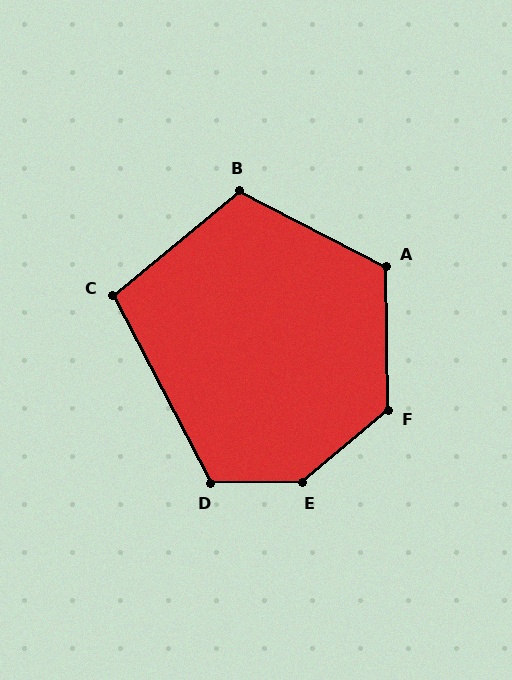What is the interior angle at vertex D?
Approximately 117 degrees (obtuse).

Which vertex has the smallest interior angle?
C, at approximately 102 degrees.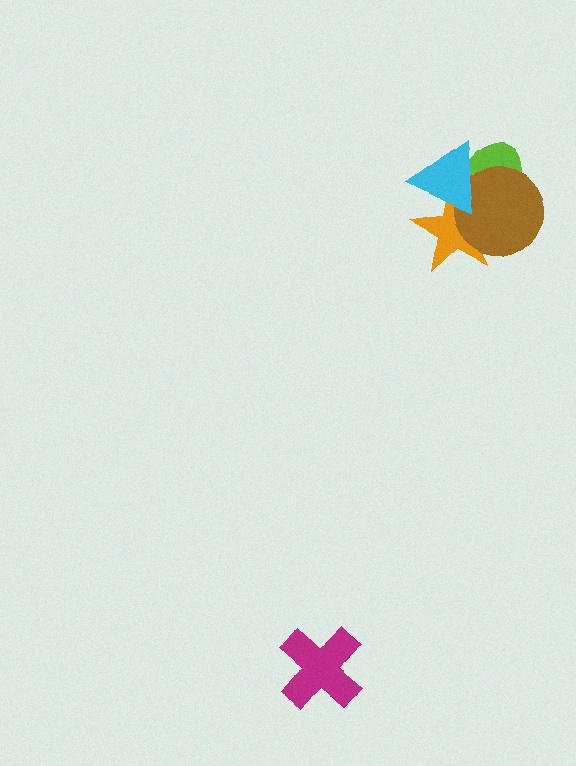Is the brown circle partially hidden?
Yes, it is partially covered by another shape.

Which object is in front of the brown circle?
The cyan triangle is in front of the brown circle.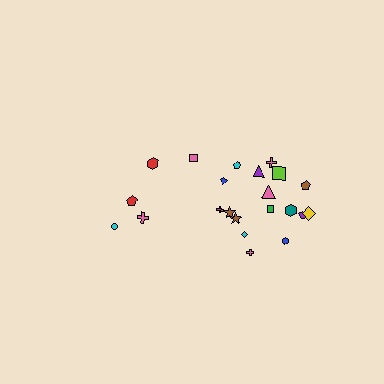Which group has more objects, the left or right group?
The right group.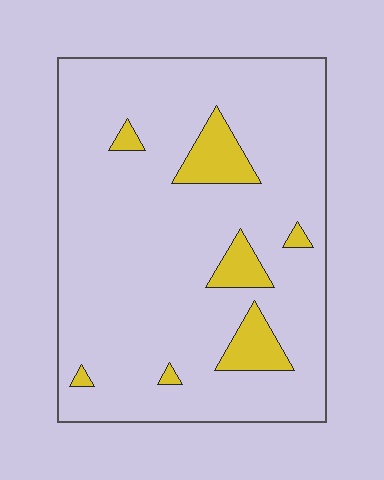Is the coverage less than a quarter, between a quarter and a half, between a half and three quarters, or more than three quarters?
Less than a quarter.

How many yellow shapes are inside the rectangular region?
7.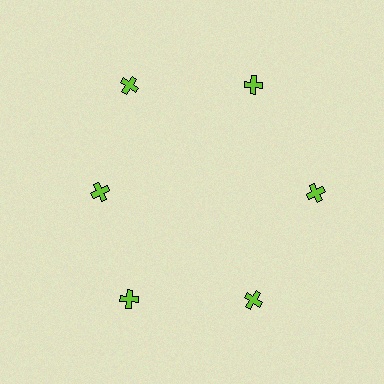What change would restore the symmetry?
The symmetry would be restored by moving it outward, back onto the ring so that all 6 crosses sit at equal angles and equal distance from the center.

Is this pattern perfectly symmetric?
No. The 6 lime crosses are arranged in a ring, but one element near the 9 o'clock position is pulled inward toward the center, breaking the 6-fold rotational symmetry.